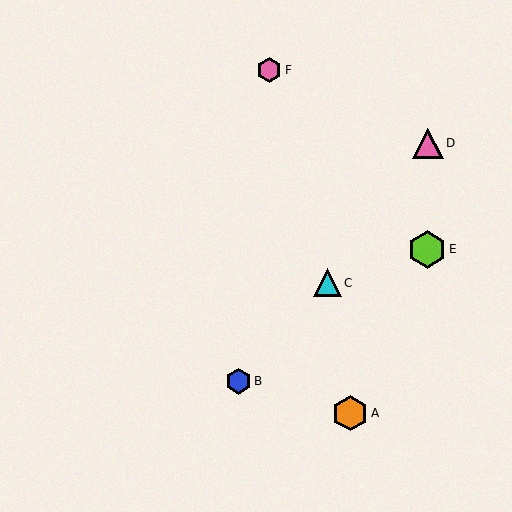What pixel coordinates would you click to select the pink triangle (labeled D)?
Click at (428, 143) to select the pink triangle D.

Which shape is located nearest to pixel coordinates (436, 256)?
The lime hexagon (labeled E) at (427, 249) is nearest to that location.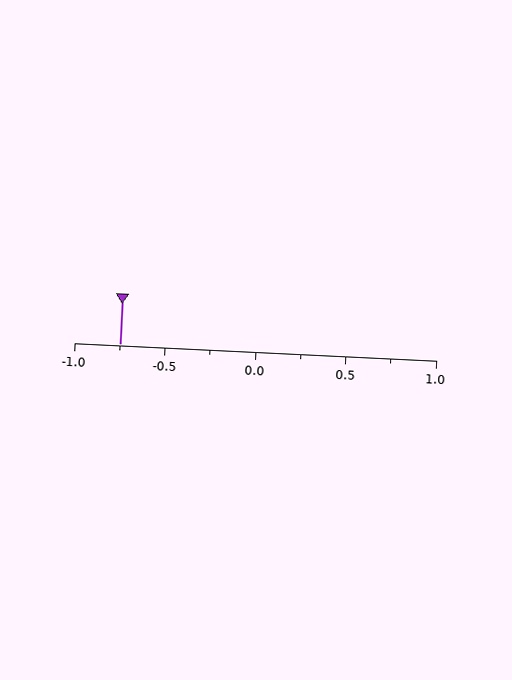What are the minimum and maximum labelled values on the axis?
The axis runs from -1.0 to 1.0.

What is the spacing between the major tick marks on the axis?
The major ticks are spaced 0.5 apart.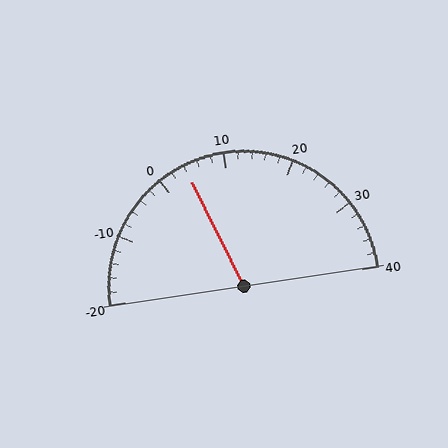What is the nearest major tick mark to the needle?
The nearest major tick mark is 0.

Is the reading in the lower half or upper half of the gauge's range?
The reading is in the lower half of the range (-20 to 40).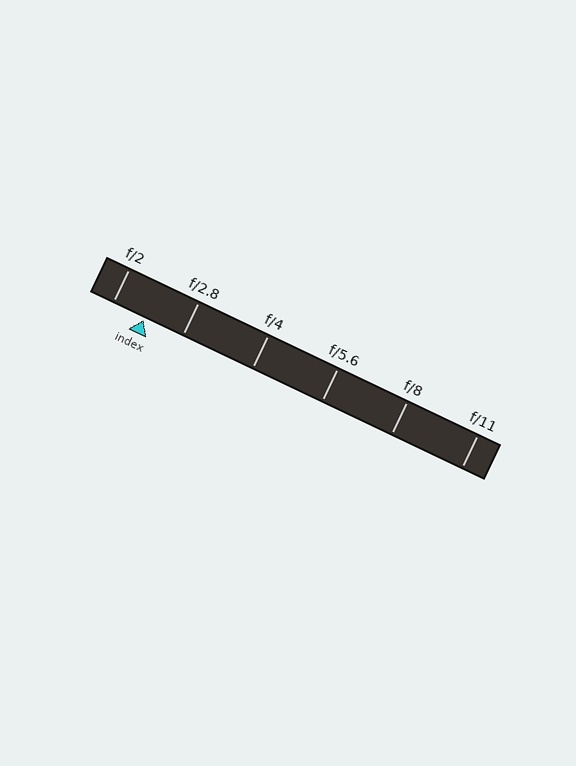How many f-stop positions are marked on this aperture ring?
There are 6 f-stop positions marked.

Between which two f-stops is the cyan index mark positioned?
The index mark is between f/2 and f/2.8.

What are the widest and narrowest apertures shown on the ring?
The widest aperture shown is f/2 and the narrowest is f/11.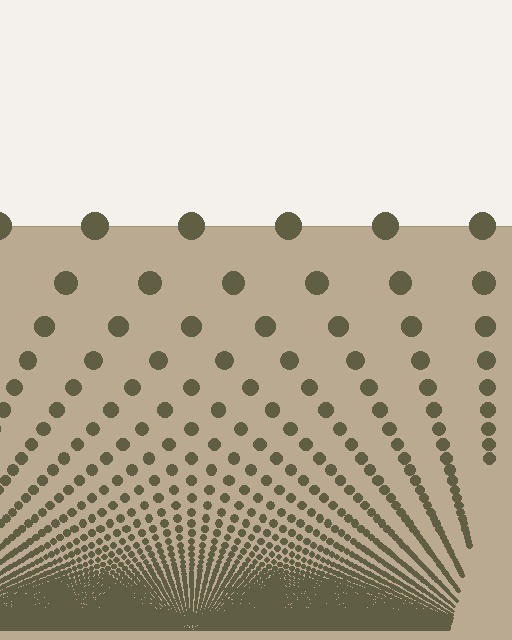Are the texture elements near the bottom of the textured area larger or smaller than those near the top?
Smaller. The gradient is inverted — elements near the bottom are smaller and denser.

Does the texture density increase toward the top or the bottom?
Density increases toward the bottom.